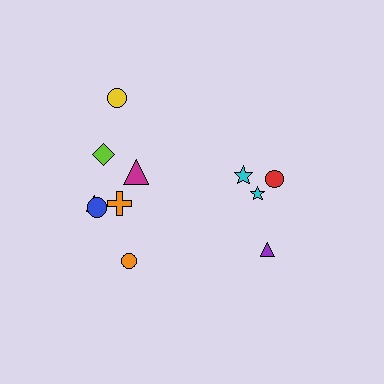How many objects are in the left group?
There are 7 objects.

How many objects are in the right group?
There are 4 objects.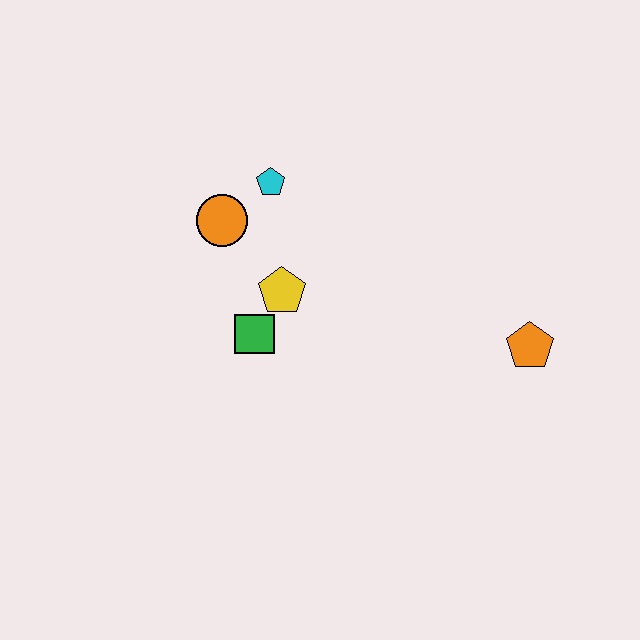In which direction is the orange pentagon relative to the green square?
The orange pentagon is to the right of the green square.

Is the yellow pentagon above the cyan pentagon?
No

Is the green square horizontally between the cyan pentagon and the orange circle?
Yes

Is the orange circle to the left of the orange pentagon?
Yes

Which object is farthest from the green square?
The orange pentagon is farthest from the green square.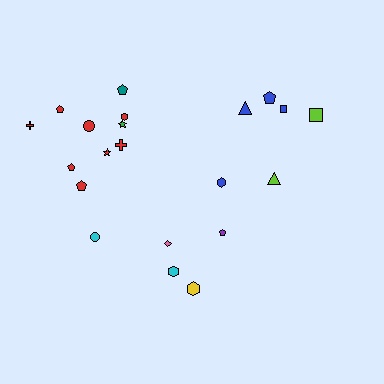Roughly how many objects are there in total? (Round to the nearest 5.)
Roughly 20 objects in total.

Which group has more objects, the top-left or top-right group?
The top-left group.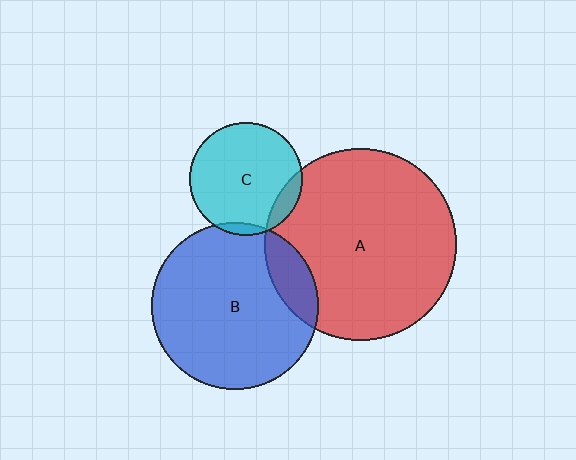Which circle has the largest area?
Circle A (red).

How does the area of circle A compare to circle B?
Approximately 1.3 times.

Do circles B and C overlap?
Yes.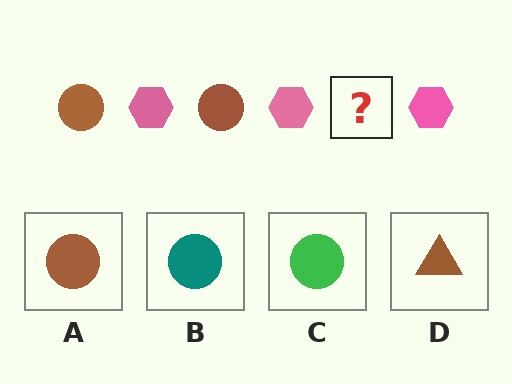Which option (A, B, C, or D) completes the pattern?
A.